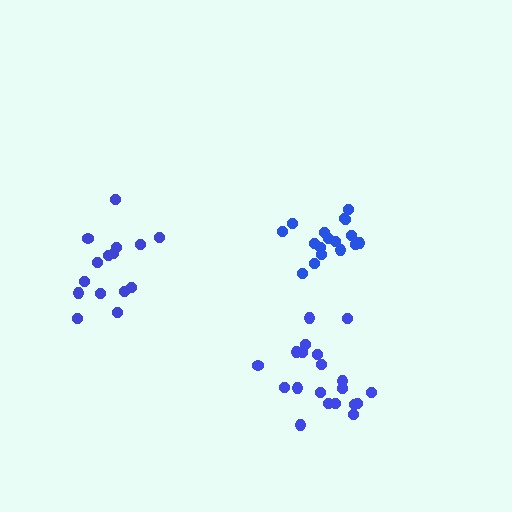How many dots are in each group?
Group 1: 20 dots, Group 2: 17 dots, Group 3: 15 dots (52 total).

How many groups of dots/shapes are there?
There are 3 groups.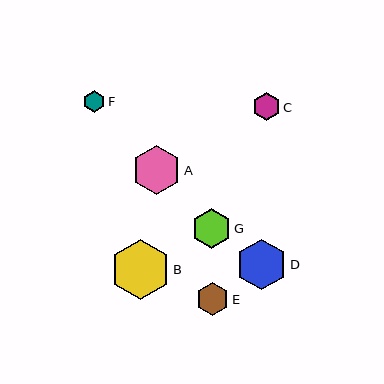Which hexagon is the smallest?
Hexagon F is the smallest with a size of approximately 22 pixels.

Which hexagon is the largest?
Hexagon B is the largest with a size of approximately 59 pixels.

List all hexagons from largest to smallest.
From largest to smallest: B, D, A, G, E, C, F.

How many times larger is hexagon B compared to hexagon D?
Hexagon B is approximately 1.2 times the size of hexagon D.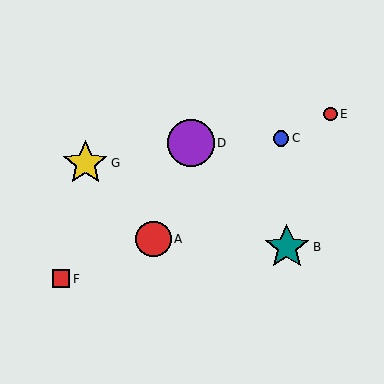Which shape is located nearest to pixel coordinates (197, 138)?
The purple circle (labeled D) at (191, 143) is nearest to that location.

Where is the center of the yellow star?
The center of the yellow star is at (85, 163).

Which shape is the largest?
The purple circle (labeled D) is the largest.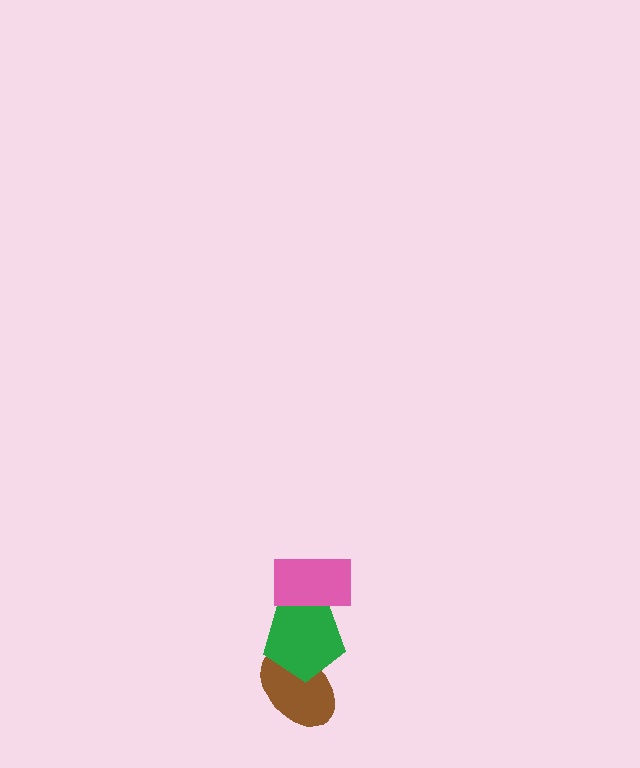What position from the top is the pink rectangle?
The pink rectangle is 1st from the top.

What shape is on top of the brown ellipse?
The green pentagon is on top of the brown ellipse.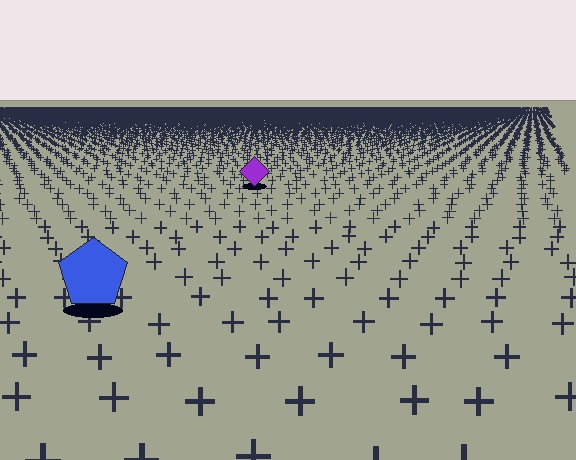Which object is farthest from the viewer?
The purple diamond is farthest from the viewer. It appears smaller and the ground texture around it is denser.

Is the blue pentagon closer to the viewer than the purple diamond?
Yes. The blue pentagon is closer — you can tell from the texture gradient: the ground texture is coarser near it.